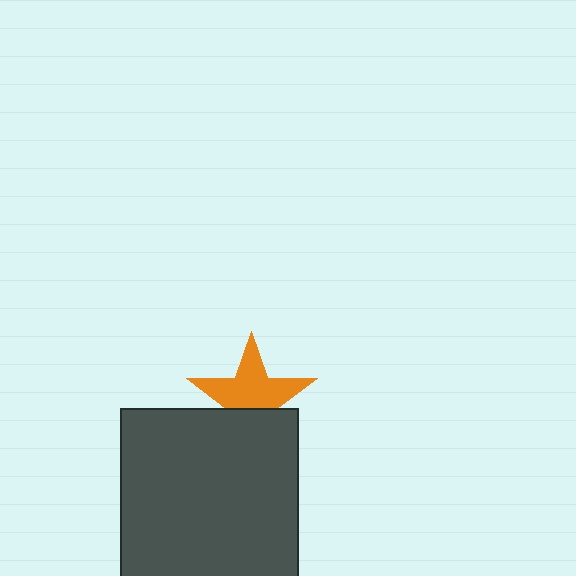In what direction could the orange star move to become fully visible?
The orange star could move up. That would shift it out from behind the dark gray square entirely.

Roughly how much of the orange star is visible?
About half of it is visible (roughly 63%).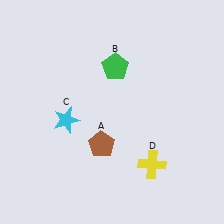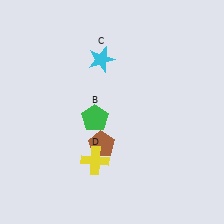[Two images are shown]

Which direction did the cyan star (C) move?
The cyan star (C) moved up.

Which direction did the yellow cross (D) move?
The yellow cross (D) moved left.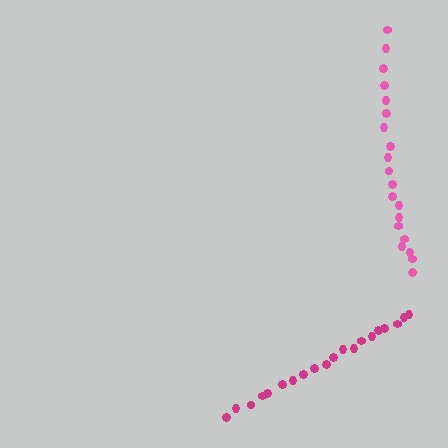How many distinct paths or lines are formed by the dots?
There are 2 distinct paths.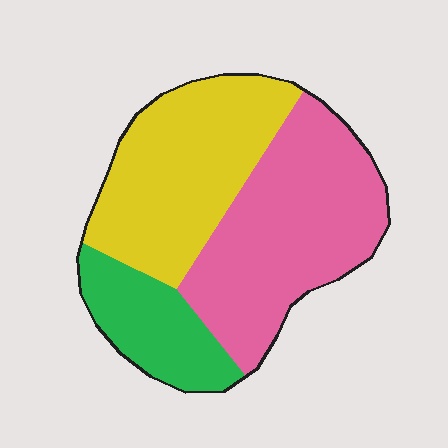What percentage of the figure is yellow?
Yellow covers around 40% of the figure.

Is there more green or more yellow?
Yellow.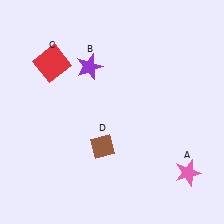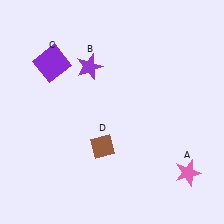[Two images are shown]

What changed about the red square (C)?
In Image 1, C is red. In Image 2, it changed to purple.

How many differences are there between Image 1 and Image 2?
There is 1 difference between the two images.